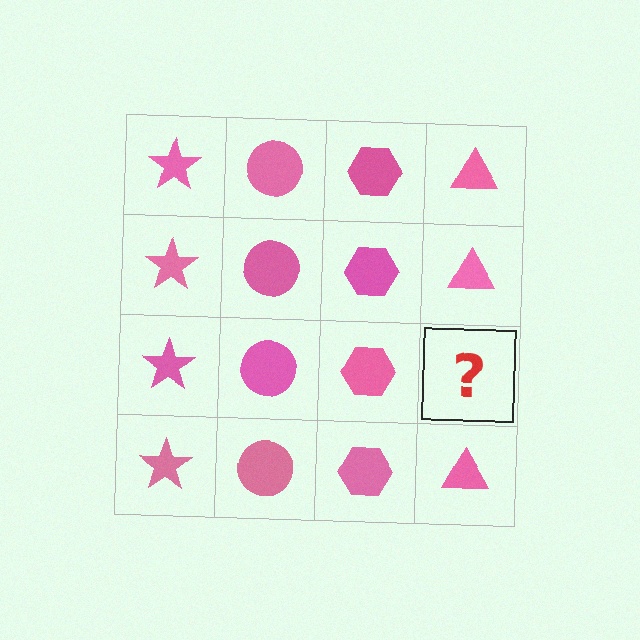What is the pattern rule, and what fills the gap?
The rule is that each column has a consistent shape. The gap should be filled with a pink triangle.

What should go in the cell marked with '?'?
The missing cell should contain a pink triangle.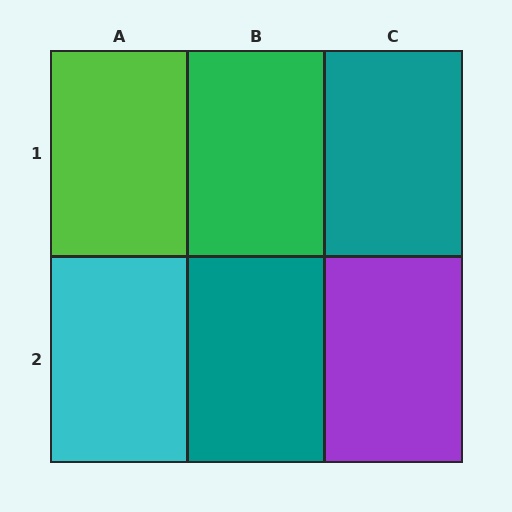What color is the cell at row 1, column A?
Lime.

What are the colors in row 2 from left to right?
Cyan, teal, purple.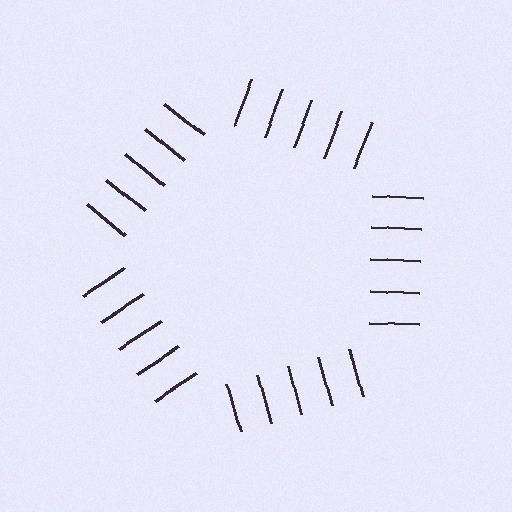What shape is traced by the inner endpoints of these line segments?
An illusory pentagon — the line segments terminate on its edges but no continuous stroke is drawn.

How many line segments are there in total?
25 — 5 along each of the 5 edges.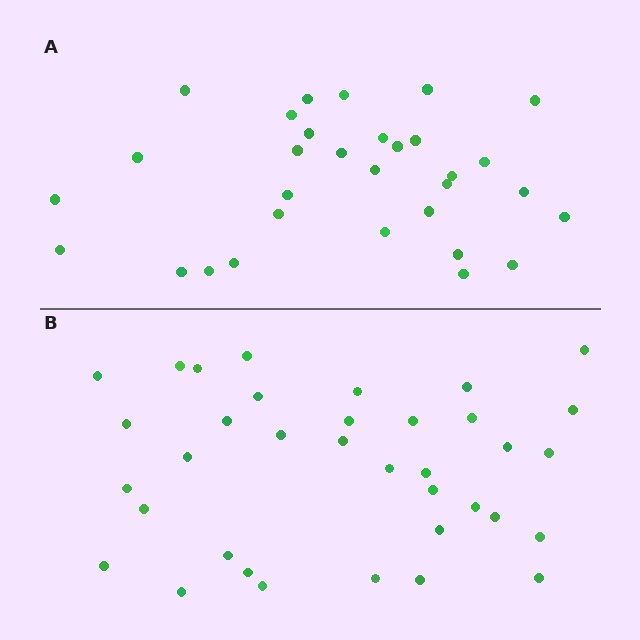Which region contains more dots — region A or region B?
Region B (the bottom region) has more dots.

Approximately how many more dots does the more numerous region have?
Region B has about 5 more dots than region A.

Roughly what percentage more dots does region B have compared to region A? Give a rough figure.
About 15% more.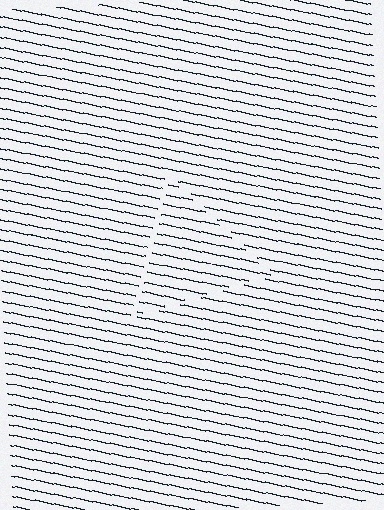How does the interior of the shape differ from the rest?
The interior of the shape contains the same grating, shifted by half a period — the contour is defined by the phase discontinuity where line-ends from the inner and outer gratings abut.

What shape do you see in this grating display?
An illusory triangle. The interior of the shape contains the same grating, shifted by half a period — the contour is defined by the phase discontinuity where line-ends from the inner and outer gratings abut.